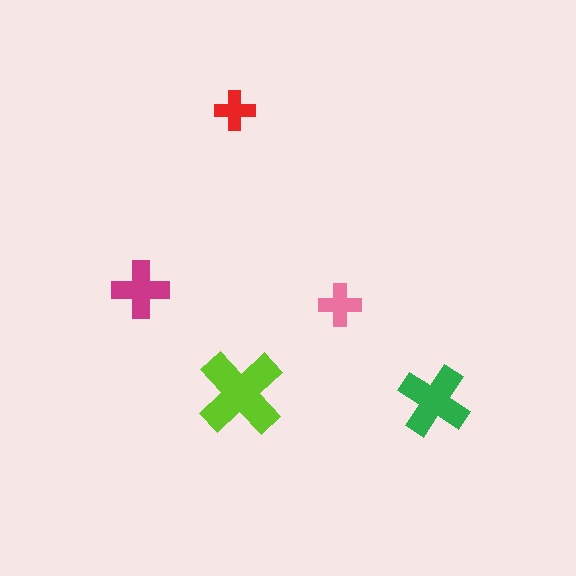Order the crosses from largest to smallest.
the lime one, the green one, the magenta one, the pink one, the red one.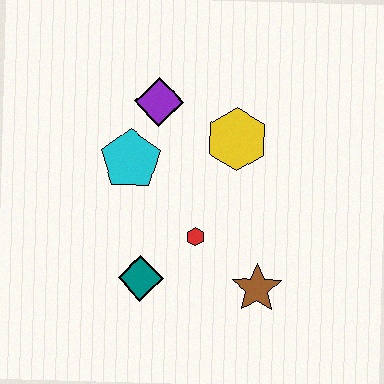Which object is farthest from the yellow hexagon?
The teal diamond is farthest from the yellow hexagon.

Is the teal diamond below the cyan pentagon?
Yes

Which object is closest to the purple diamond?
The cyan pentagon is closest to the purple diamond.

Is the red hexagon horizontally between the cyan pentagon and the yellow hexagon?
Yes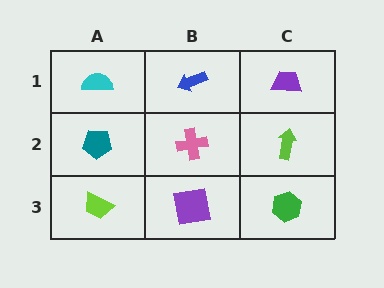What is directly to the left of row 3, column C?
A purple square.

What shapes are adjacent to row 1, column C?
A lime arrow (row 2, column C), a blue arrow (row 1, column B).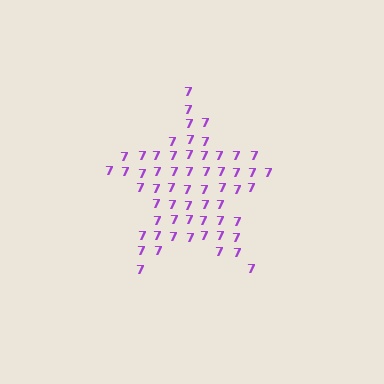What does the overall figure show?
The overall figure shows a star.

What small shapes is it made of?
It is made of small digit 7's.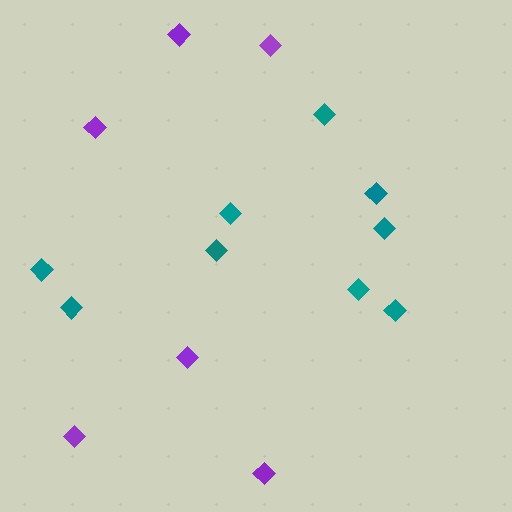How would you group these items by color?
There are 2 groups: one group of purple diamonds (6) and one group of teal diamonds (9).